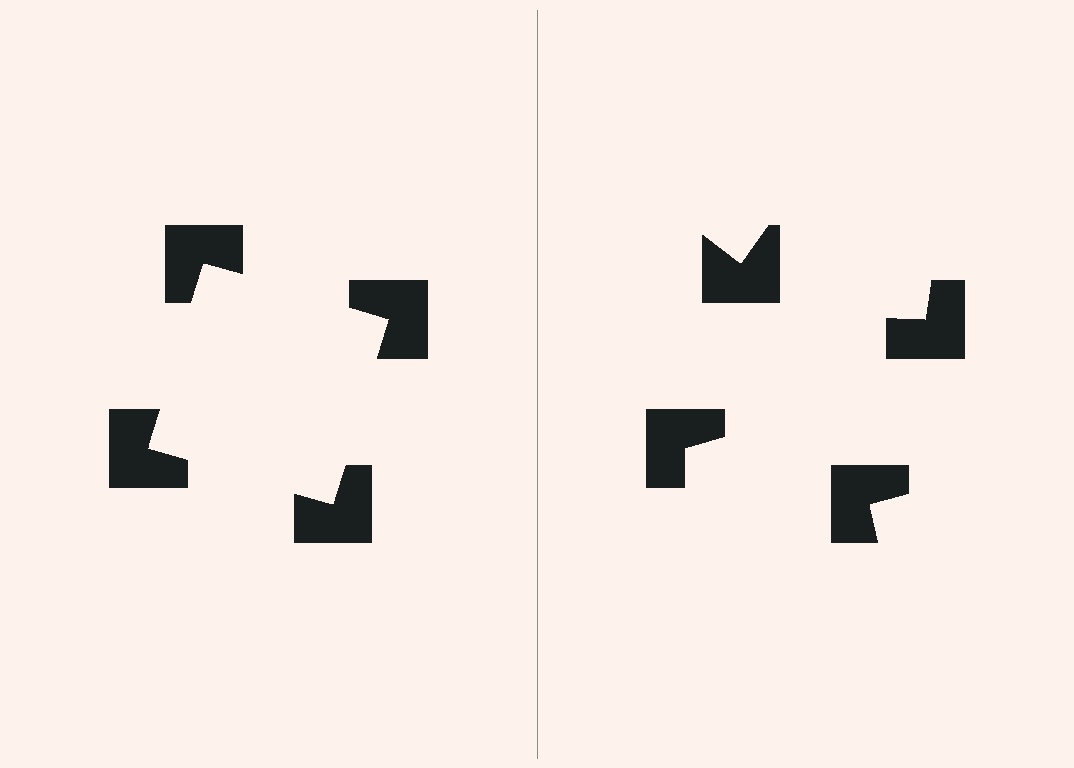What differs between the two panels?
The notched squares are positioned identically on both sides; only the wedge orientations differ. On the left they align to a square; on the right they are misaligned.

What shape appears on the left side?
An illusory square.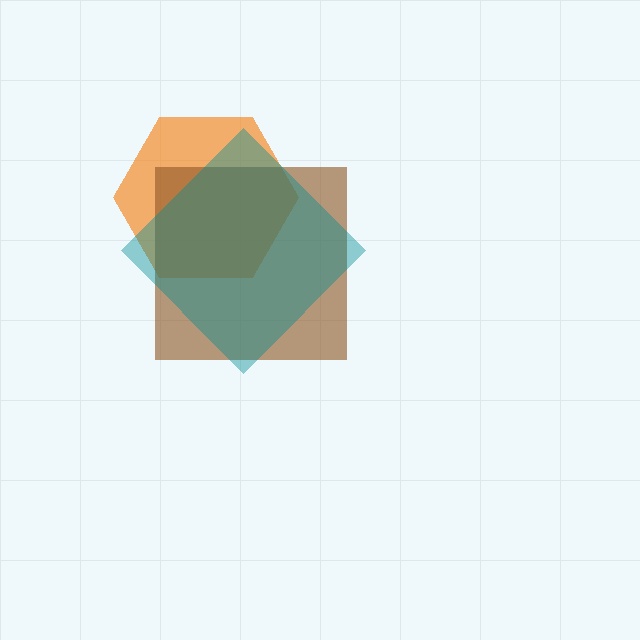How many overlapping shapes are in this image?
There are 3 overlapping shapes in the image.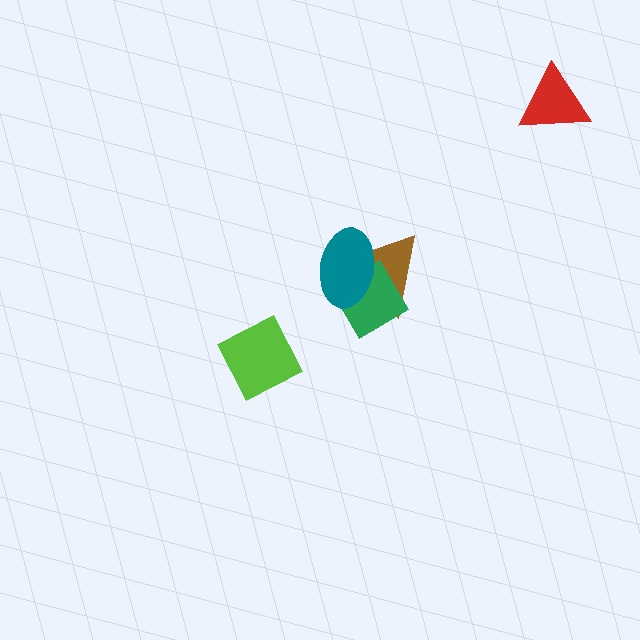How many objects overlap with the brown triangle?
2 objects overlap with the brown triangle.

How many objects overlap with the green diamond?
2 objects overlap with the green diamond.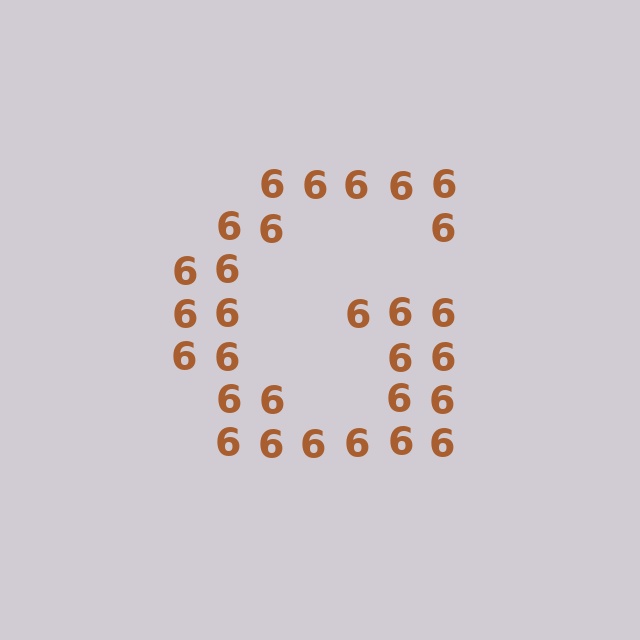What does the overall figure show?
The overall figure shows the letter G.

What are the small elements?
The small elements are digit 6's.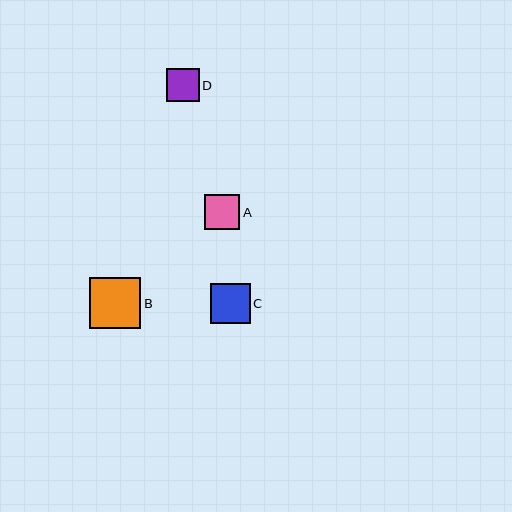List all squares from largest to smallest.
From largest to smallest: B, C, A, D.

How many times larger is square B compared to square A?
Square B is approximately 1.5 times the size of square A.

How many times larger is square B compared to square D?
Square B is approximately 1.5 times the size of square D.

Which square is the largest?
Square B is the largest with a size of approximately 51 pixels.